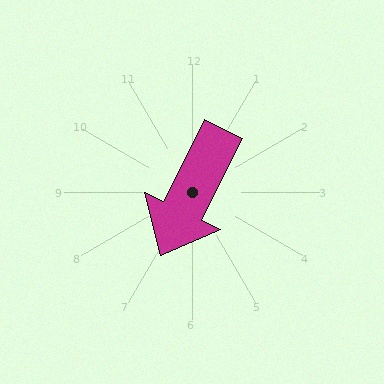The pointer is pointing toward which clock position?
Roughly 7 o'clock.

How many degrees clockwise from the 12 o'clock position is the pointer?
Approximately 206 degrees.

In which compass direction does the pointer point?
Southwest.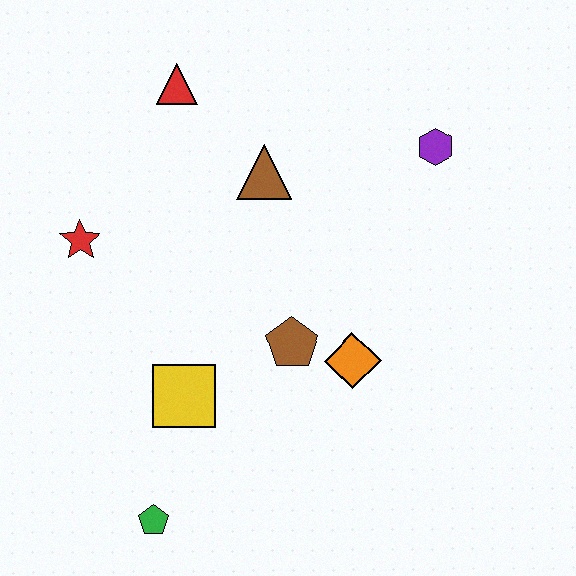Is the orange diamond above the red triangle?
No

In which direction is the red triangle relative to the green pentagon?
The red triangle is above the green pentagon.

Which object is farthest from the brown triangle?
The green pentagon is farthest from the brown triangle.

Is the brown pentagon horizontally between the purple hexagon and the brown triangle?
Yes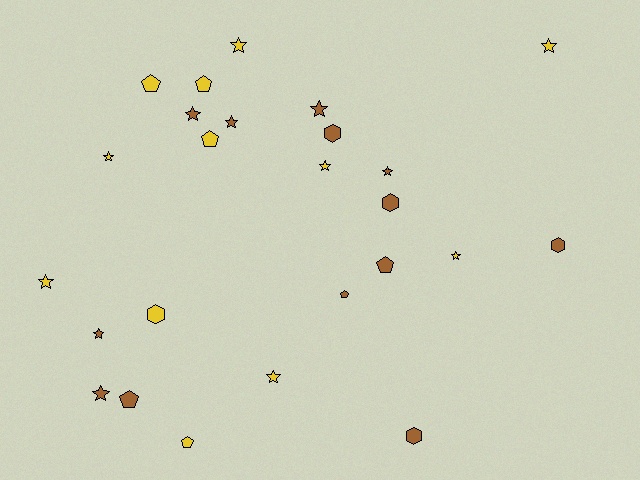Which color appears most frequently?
Brown, with 13 objects.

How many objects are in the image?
There are 25 objects.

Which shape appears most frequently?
Star, with 13 objects.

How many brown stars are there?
There are 6 brown stars.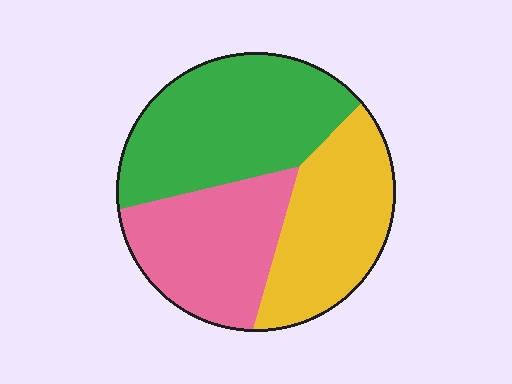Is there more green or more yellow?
Green.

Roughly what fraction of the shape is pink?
Pink covers about 30% of the shape.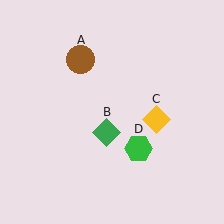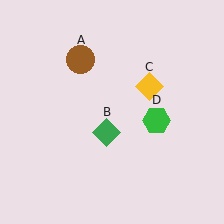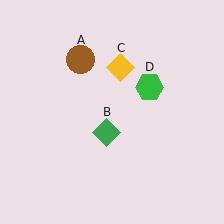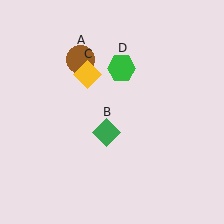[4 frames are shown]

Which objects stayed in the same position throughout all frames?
Brown circle (object A) and green diamond (object B) remained stationary.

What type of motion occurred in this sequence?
The yellow diamond (object C), green hexagon (object D) rotated counterclockwise around the center of the scene.